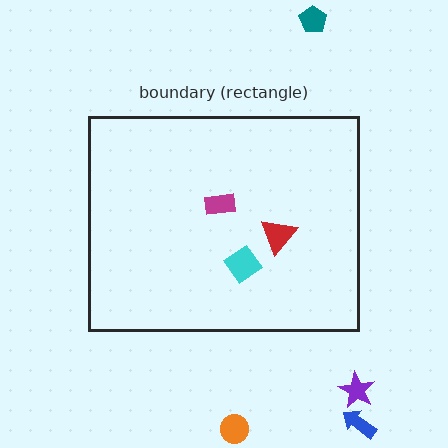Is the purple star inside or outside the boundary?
Outside.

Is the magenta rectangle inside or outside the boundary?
Inside.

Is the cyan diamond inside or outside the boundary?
Inside.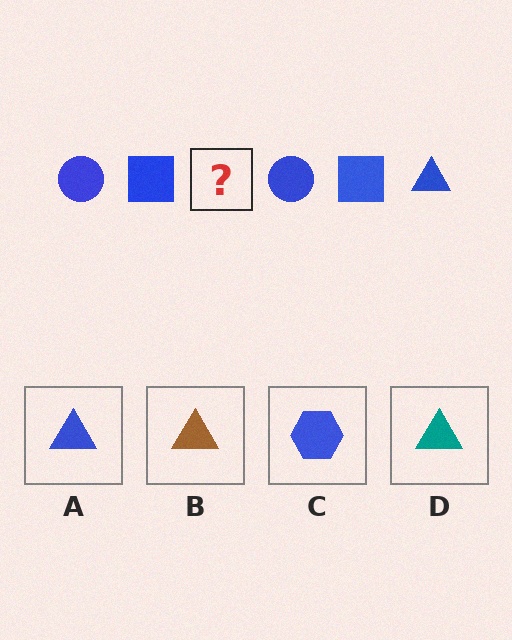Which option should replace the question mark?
Option A.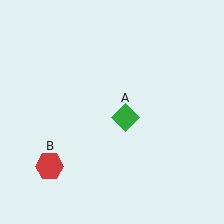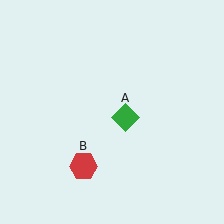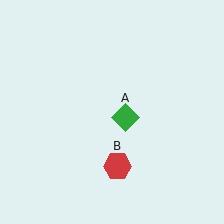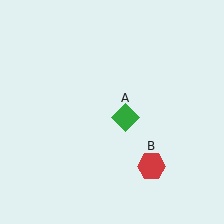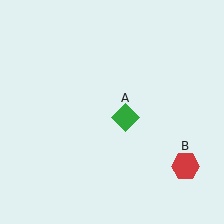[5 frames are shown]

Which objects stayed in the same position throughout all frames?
Green diamond (object A) remained stationary.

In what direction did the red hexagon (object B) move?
The red hexagon (object B) moved right.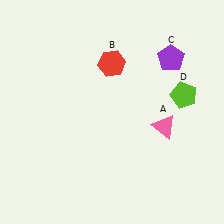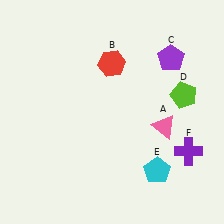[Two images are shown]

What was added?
A cyan pentagon (E), a purple cross (F) were added in Image 2.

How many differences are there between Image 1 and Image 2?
There are 2 differences between the two images.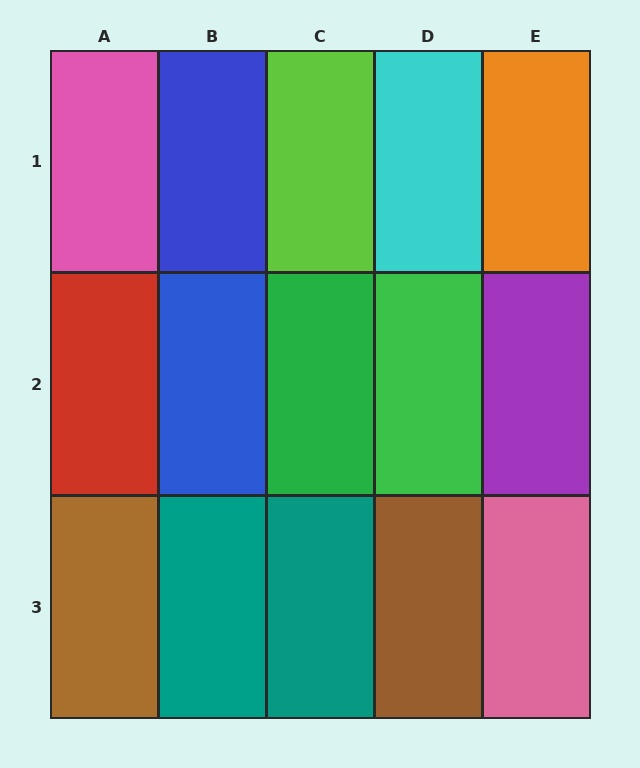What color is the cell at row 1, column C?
Lime.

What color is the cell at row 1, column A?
Pink.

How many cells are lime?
1 cell is lime.